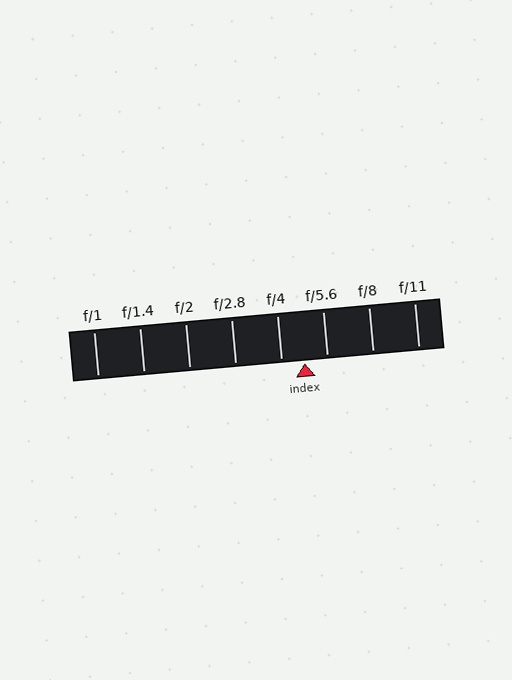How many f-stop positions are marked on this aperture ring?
There are 8 f-stop positions marked.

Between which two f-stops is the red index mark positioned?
The index mark is between f/4 and f/5.6.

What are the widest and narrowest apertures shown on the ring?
The widest aperture shown is f/1 and the narrowest is f/11.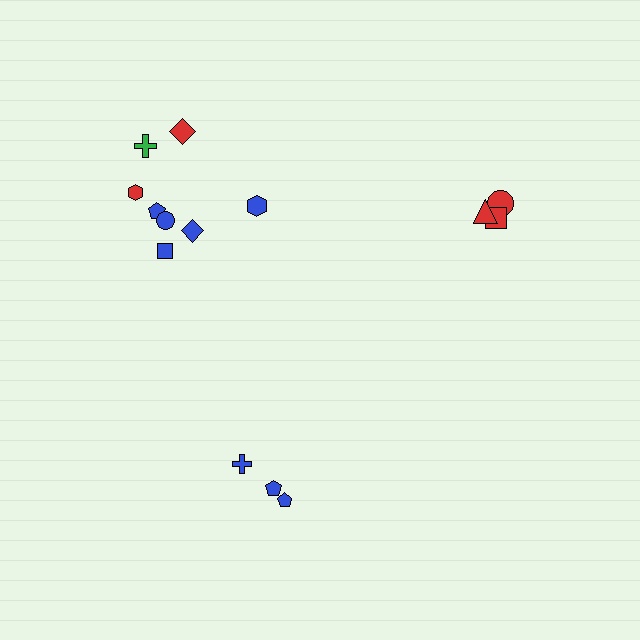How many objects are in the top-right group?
There are 3 objects.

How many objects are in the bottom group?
There are 3 objects.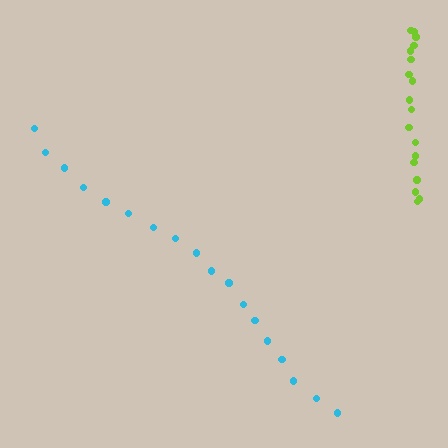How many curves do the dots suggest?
There are 2 distinct paths.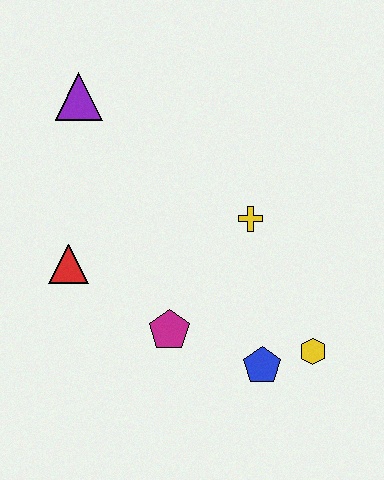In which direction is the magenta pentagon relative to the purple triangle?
The magenta pentagon is below the purple triangle.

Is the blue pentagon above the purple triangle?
No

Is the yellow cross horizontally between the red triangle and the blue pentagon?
Yes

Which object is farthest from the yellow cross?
The purple triangle is farthest from the yellow cross.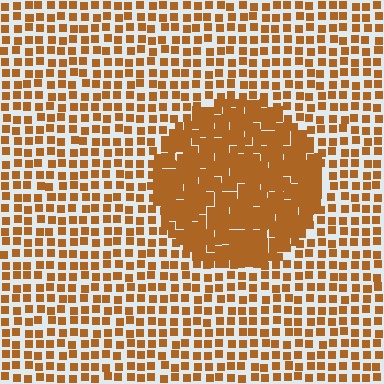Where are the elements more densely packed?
The elements are more densely packed inside the circle boundary.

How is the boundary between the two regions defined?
The boundary is defined by a change in element density (approximately 2.2x ratio). All elements are the same color, size, and shape.